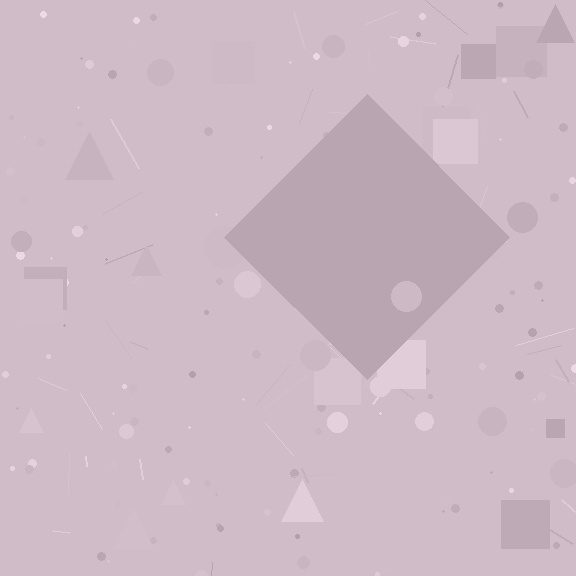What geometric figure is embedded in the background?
A diamond is embedded in the background.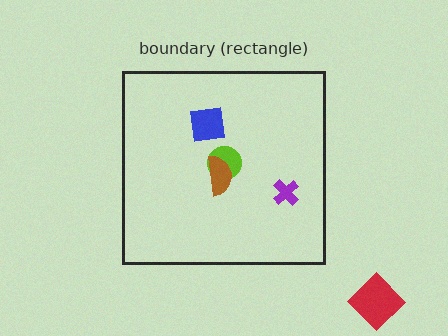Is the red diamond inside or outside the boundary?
Outside.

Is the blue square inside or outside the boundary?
Inside.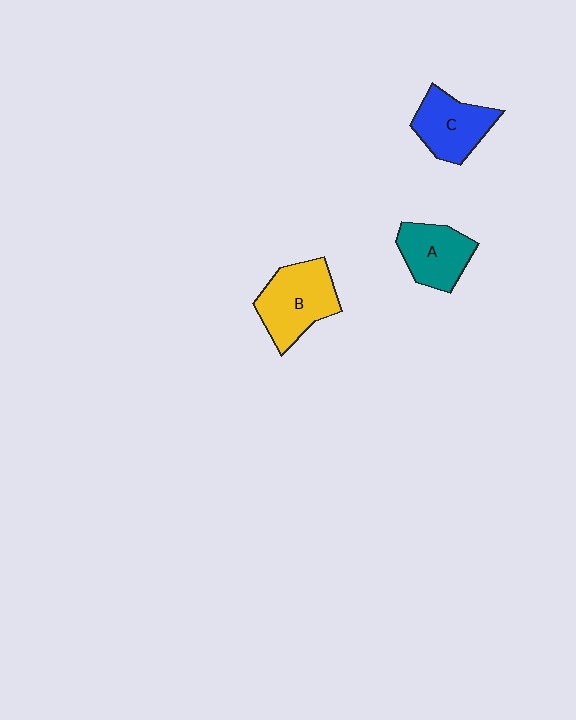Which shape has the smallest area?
Shape A (teal).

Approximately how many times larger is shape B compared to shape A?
Approximately 1.3 times.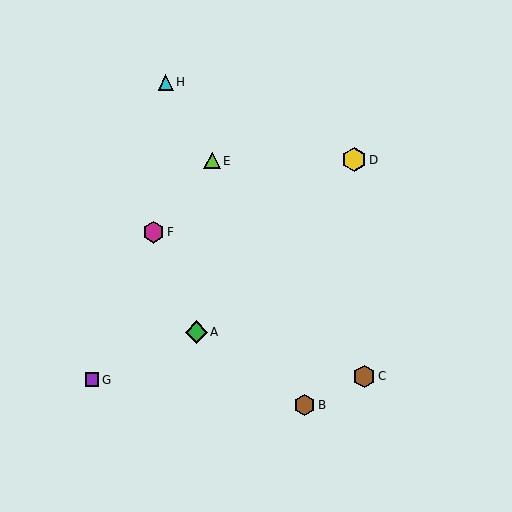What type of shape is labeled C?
Shape C is a brown hexagon.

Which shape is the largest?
The yellow hexagon (labeled D) is the largest.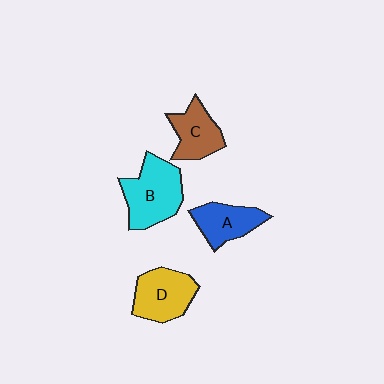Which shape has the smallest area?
Shape C (brown).